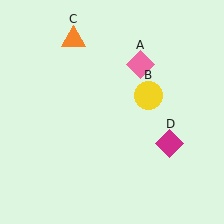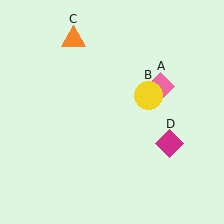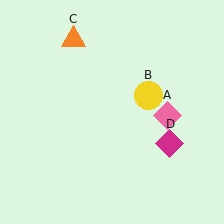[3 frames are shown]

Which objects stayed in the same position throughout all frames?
Yellow circle (object B) and orange triangle (object C) and magenta diamond (object D) remained stationary.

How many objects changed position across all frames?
1 object changed position: pink diamond (object A).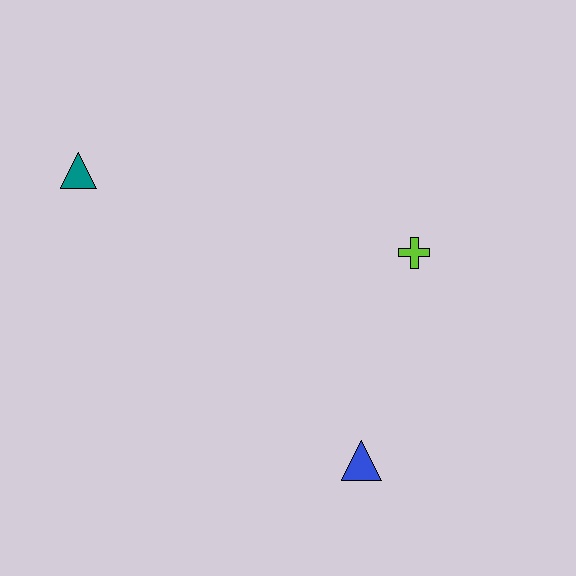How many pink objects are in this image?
There are no pink objects.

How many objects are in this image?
There are 3 objects.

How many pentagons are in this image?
There are no pentagons.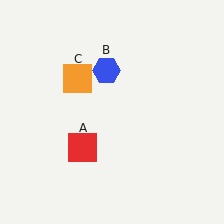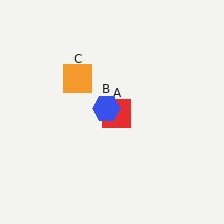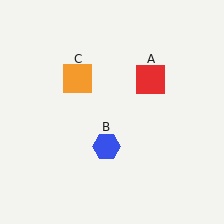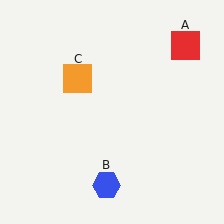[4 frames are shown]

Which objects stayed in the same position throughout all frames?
Orange square (object C) remained stationary.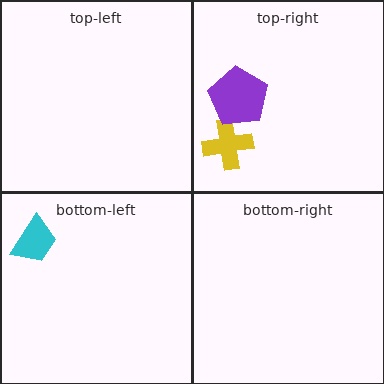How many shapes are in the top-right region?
2.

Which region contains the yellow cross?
The top-right region.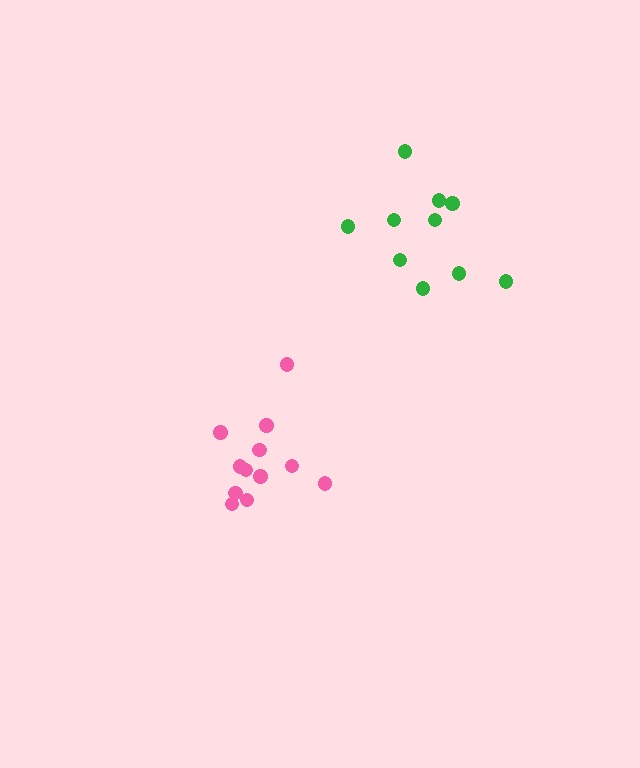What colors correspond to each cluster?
The clusters are colored: pink, green.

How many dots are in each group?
Group 1: 12 dots, Group 2: 10 dots (22 total).